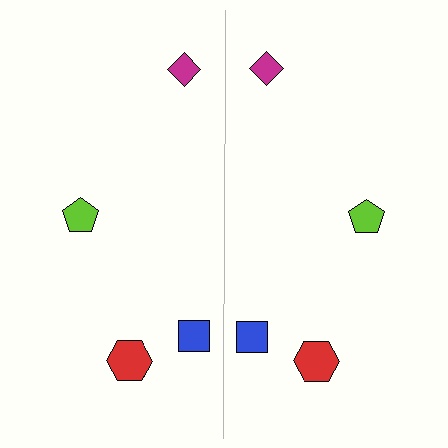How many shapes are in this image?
There are 8 shapes in this image.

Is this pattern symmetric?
Yes, this pattern has bilateral (reflection) symmetry.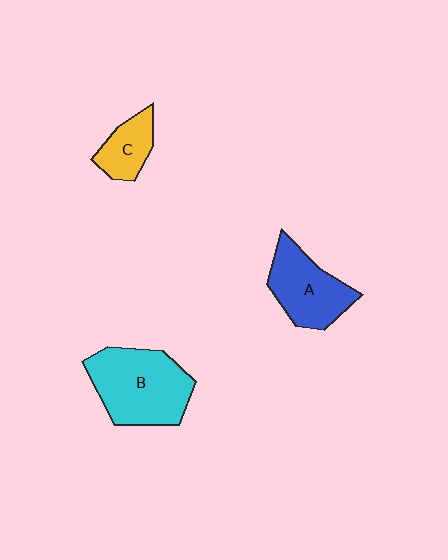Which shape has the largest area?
Shape B (cyan).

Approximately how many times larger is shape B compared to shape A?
Approximately 1.4 times.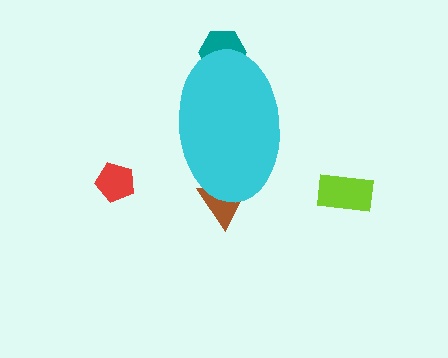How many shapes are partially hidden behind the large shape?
2 shapes are partially hidden.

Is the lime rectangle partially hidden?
No, the lime rectangle is fully visible.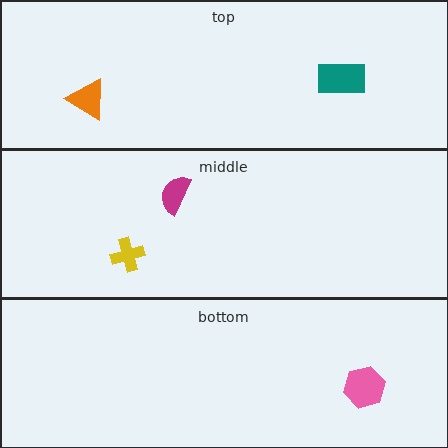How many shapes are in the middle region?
2.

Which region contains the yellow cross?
The middle region.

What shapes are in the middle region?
The yellow cross, the magenta semicircle.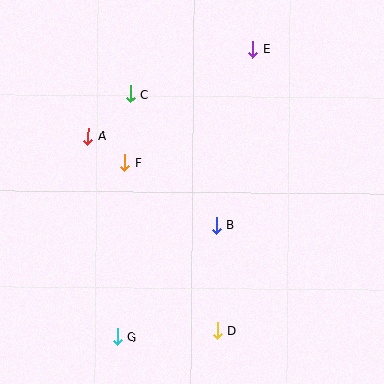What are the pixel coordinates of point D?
Point D is at (217, 331).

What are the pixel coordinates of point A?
Point A is at (88, 136).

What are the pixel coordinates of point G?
Point G is at (117, 337).